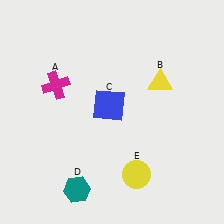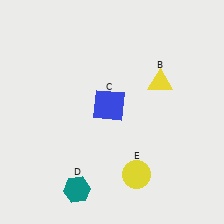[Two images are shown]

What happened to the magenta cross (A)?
The magenta cross (A) was removed in Image 2. It was in the top-left area of Image 1.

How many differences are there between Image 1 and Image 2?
There is 1 difference between the two images.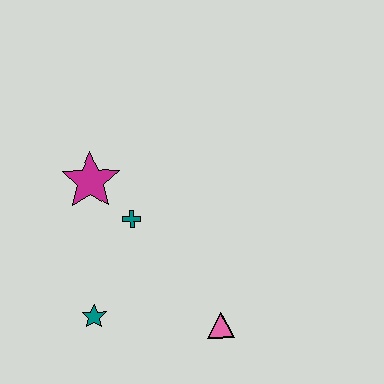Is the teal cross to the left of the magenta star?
No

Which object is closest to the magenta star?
The teal cross is closest to the magenta star.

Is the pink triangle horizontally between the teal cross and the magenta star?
No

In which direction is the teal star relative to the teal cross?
The teal star is below the teal cross.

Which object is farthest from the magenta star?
The pink triangle is farthest from the magenta star.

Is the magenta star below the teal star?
No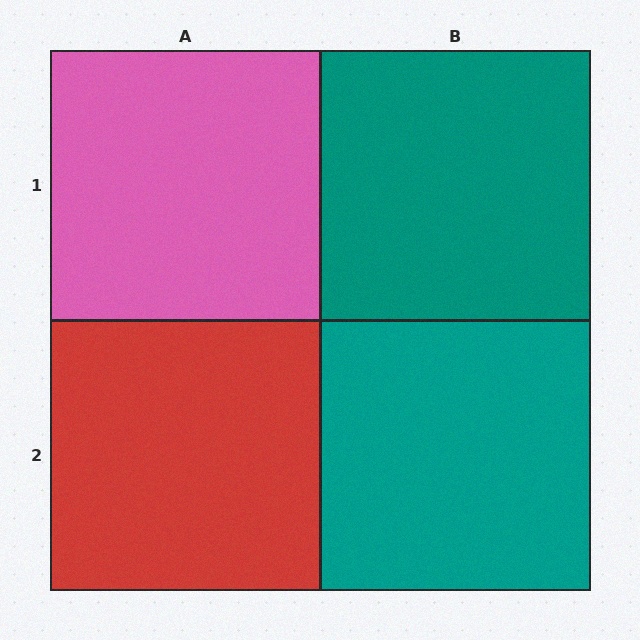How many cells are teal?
2 cells are teal.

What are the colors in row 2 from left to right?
Red, teal.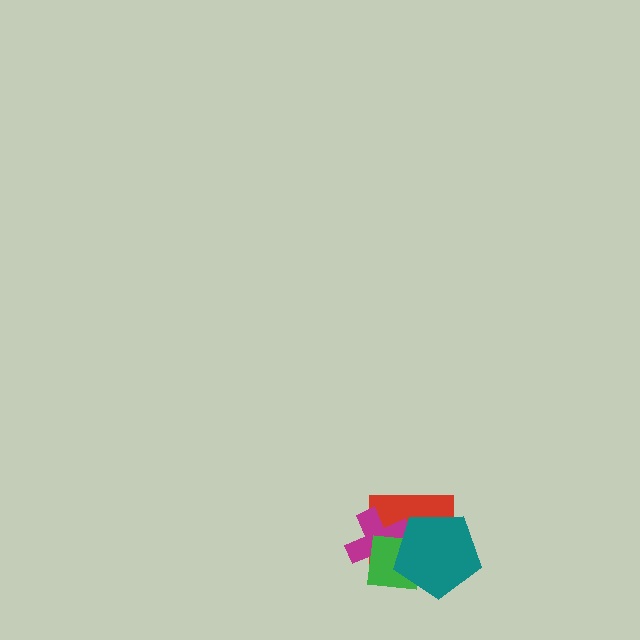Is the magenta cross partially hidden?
Yes, it is partially covered by another shape.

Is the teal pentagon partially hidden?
No, no other shape covers it.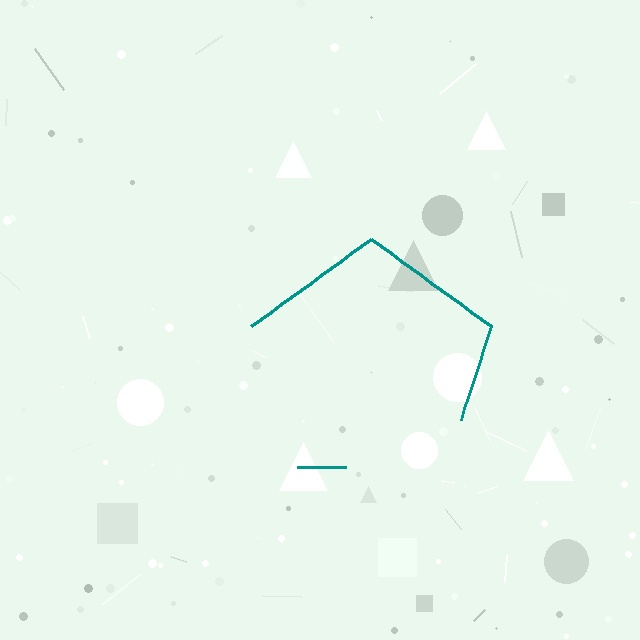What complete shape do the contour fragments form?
The contour fragments form a pentagon.